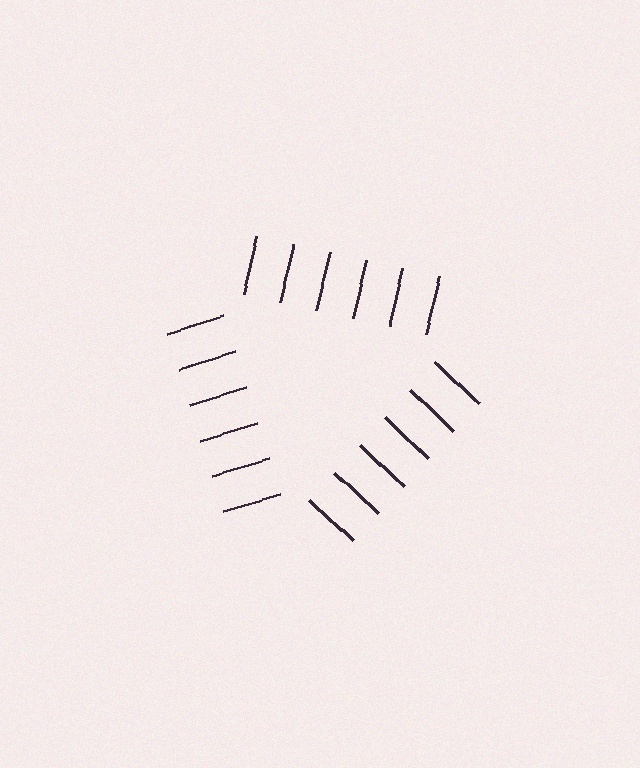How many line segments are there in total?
18 — 6 along each of the 3 edges.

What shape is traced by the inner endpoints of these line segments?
An illusory triangle — the line segments terminate on its edges but no continuous stroke is drawn.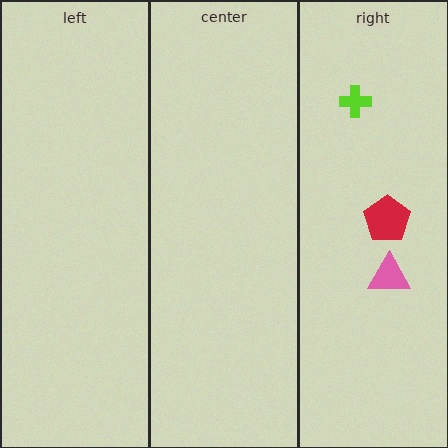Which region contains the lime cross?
The right region.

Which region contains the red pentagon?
The right region.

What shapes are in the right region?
The lime cross, the red pentagon, the pink triangle.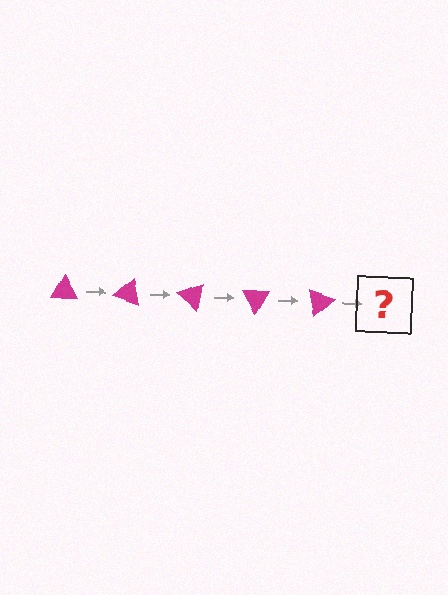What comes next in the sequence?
The next element should be a magenta triangle rotated 100 degrees.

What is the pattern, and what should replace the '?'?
The pattern is that the triangle rotates 20 degrees each step. The '?' should be a magenta triangle rotated 100 degrees.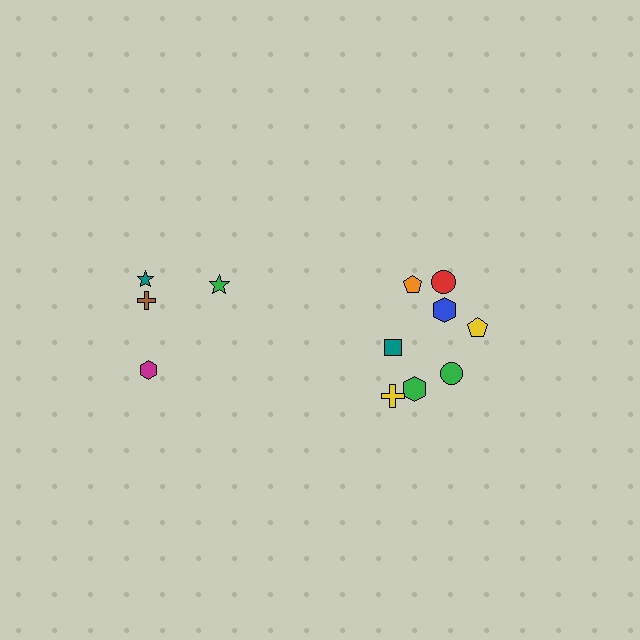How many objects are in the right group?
There are 8 objects.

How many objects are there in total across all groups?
There are 12 objects.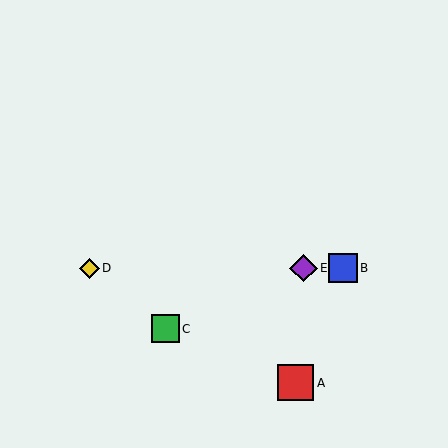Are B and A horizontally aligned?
No, B is at y≈268 and A is at y≈383.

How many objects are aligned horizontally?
3 objects (B, D, E) are aligned horizontally.